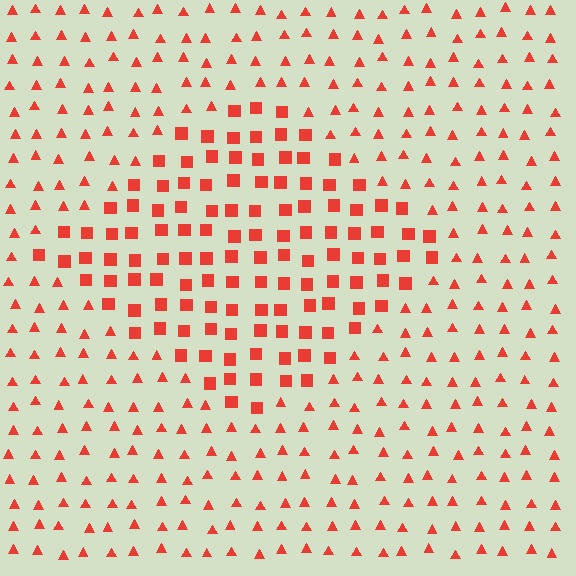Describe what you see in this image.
The image is filled with small red elements arranged in a uniform grid. A diamond-shaped region contains squares, while the surrounding area contains triangles. The boundary is defined purely by the change in element shape.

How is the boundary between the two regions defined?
The boundary is defined by a change in element shape: squares inside vs. triangles outside. All elements share the same color and spacing.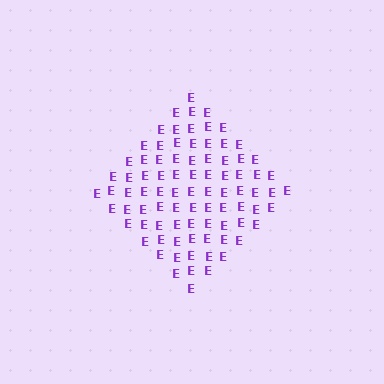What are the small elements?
The small elements are letter E's.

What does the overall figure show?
The overall figure shows a diamond.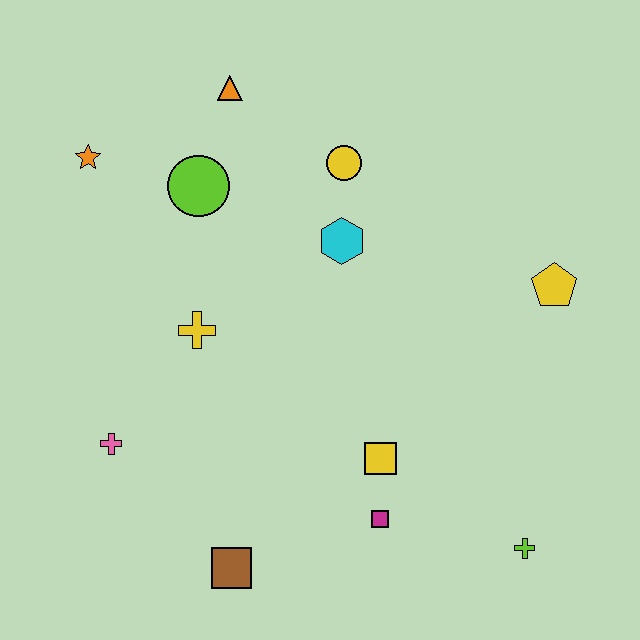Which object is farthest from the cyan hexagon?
The lime cross is farthest from the cyan hexagon.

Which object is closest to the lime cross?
The magenta square is closest to the lime cross.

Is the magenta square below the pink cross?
Yes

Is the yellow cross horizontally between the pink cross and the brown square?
Yes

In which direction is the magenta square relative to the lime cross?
The magenta square is to the left of the lime cross.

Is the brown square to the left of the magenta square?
Yes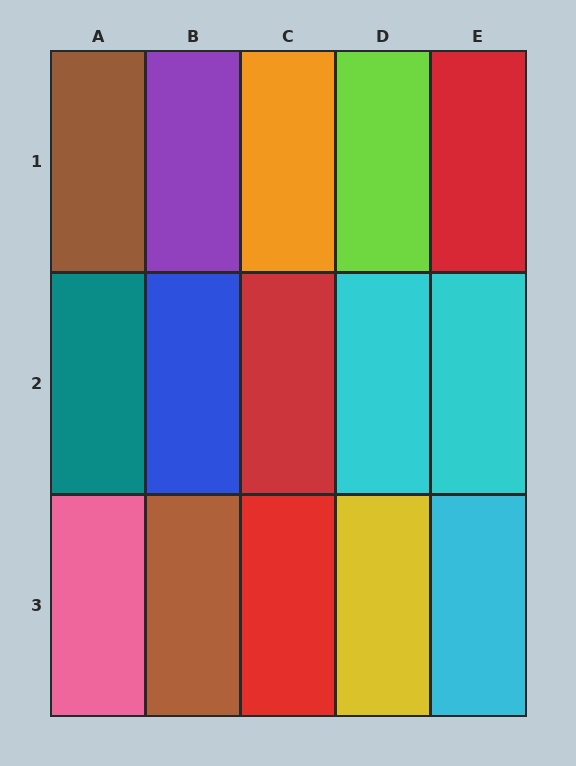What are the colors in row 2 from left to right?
Teal, blue, red, cyan, cyan.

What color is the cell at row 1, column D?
Lime.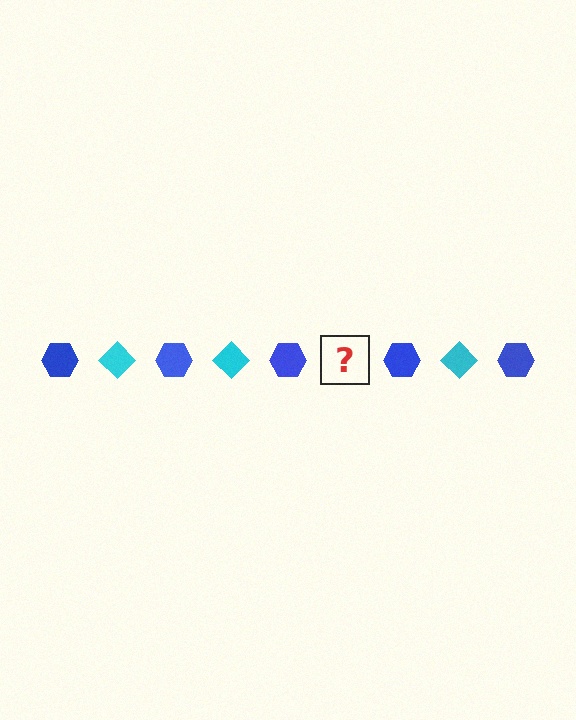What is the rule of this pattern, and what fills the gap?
The rule is that the pattern alternates between blue hexagon and cyan diamond. The gap should be filled with a cyan diamond.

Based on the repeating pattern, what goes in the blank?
The blank should be a cyan diamond.